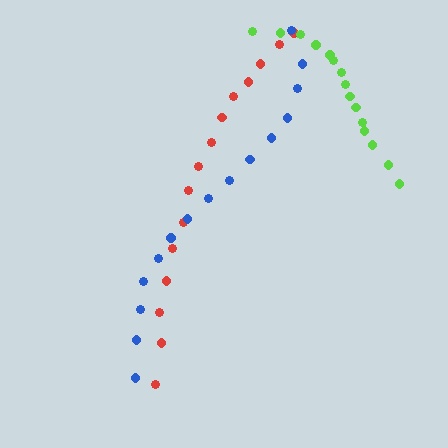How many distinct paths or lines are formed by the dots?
There are 3 distinct paths.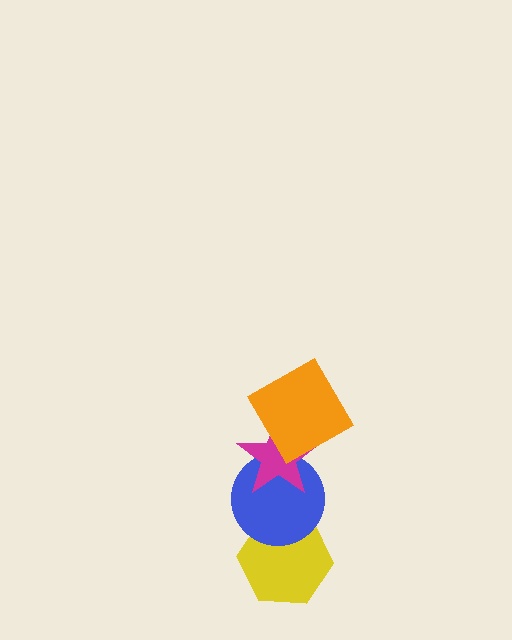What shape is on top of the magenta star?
The orange square is on top of the magenta star.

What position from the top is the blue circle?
The blue circle is 3rd from the top.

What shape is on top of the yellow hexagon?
The blue circle is on top of the yellow hexagon.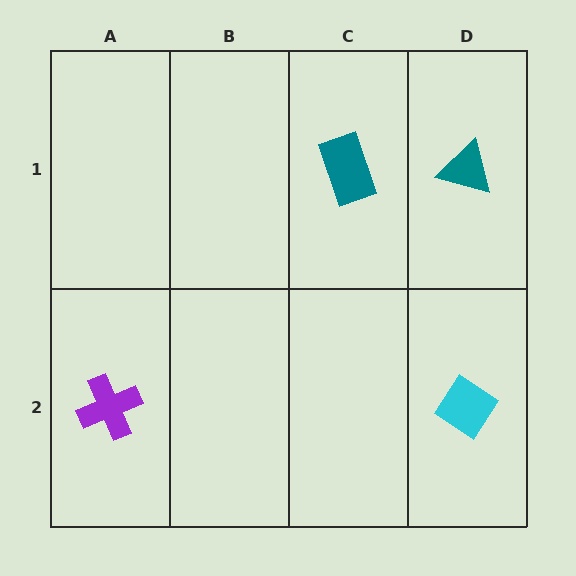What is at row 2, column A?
A purple cross.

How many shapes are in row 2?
2 shapes.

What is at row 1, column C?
A teal rectangle.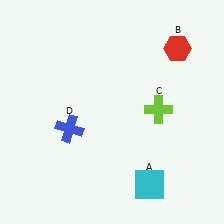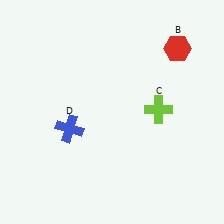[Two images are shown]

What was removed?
The cyan square (A) was removed in Image 2.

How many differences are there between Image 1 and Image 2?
There is 1 difference between the two images.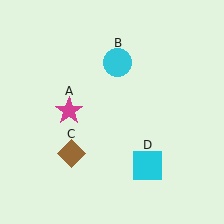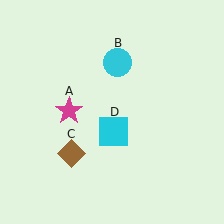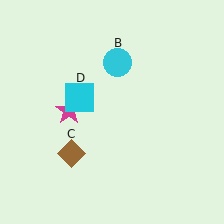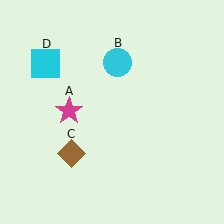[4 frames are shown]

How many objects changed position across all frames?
1 object changed position: cyan square (object D).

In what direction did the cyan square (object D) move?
The cyan square (object D) moved up and to the left.